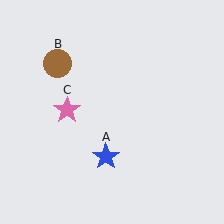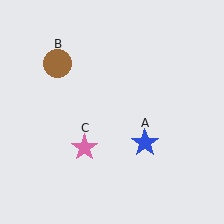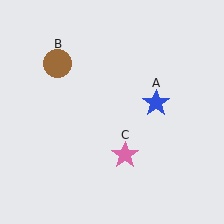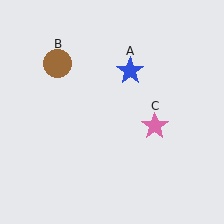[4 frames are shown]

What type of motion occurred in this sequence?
The blue star (object A), pink star (object C) rotated counterclockwise around the center of the scene.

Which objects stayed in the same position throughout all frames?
Brown circle (object B) remained stationary.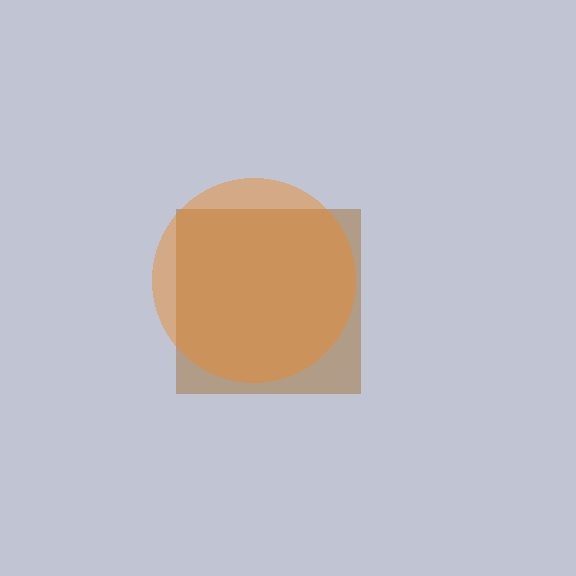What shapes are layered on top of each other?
The layered shapes are: a brown square, an orange circle.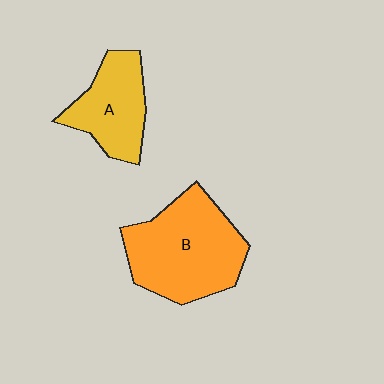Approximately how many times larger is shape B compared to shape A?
Approximately 1.6 times.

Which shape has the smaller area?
Shape A (yellow).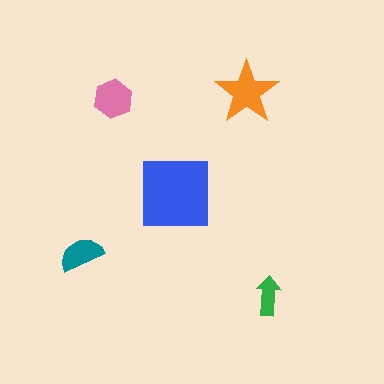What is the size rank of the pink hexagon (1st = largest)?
3rd.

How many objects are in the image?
There are 5 objects in the image.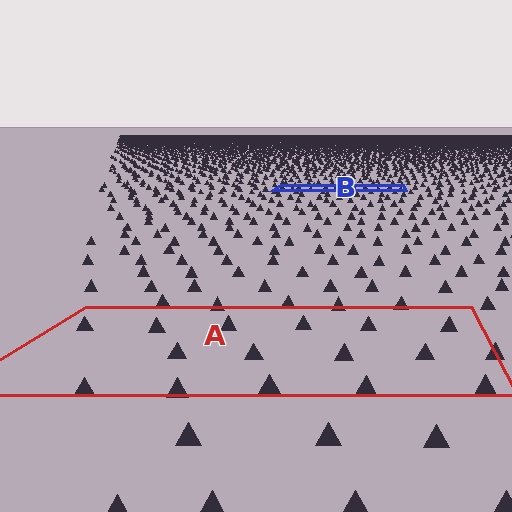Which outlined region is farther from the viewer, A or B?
Region B is farther from the viewer — the texture elements inside it appear smaller and more densely packed.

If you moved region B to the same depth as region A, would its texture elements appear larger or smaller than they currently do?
They would appear larger. At a closer depth, the same texture elements are projected at a bigger on-screen size.